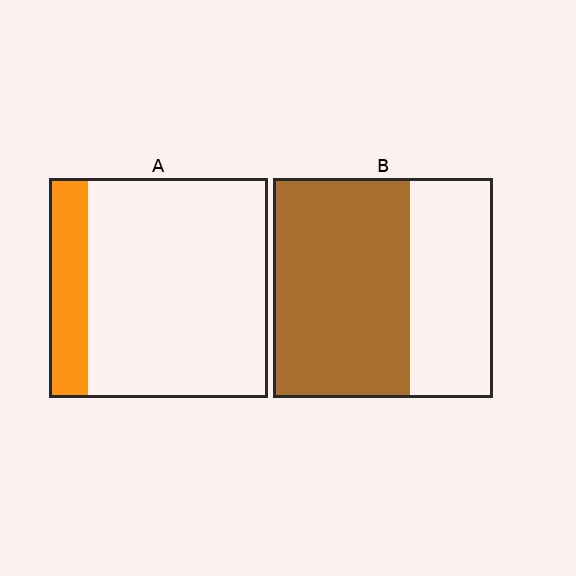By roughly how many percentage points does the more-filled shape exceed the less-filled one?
By roughly 45 percentage points (B over A).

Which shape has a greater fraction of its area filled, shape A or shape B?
Shape B.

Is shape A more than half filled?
No.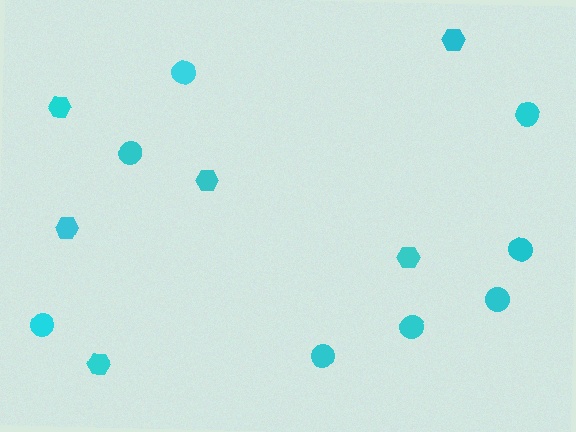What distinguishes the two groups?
There are 2 groups: one group of hexagons (6) and one group of circles (8).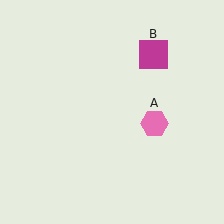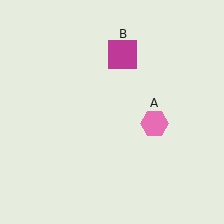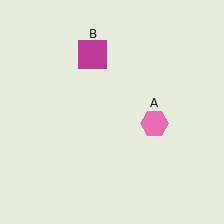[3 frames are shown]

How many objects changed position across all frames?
1 object changed position: magenta square (object B).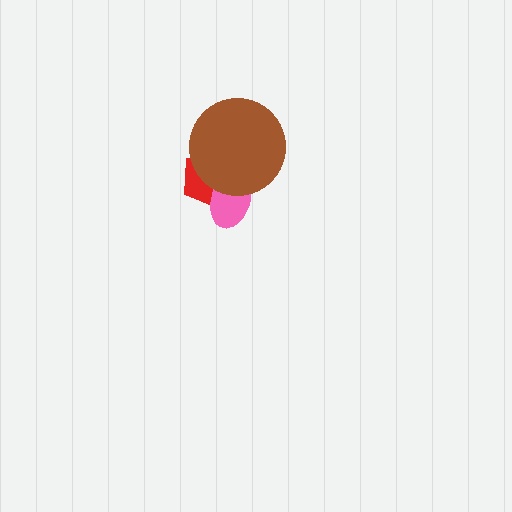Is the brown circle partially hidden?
No, no other shape covers it.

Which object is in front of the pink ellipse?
The brown circle is in front of the pink ellipse.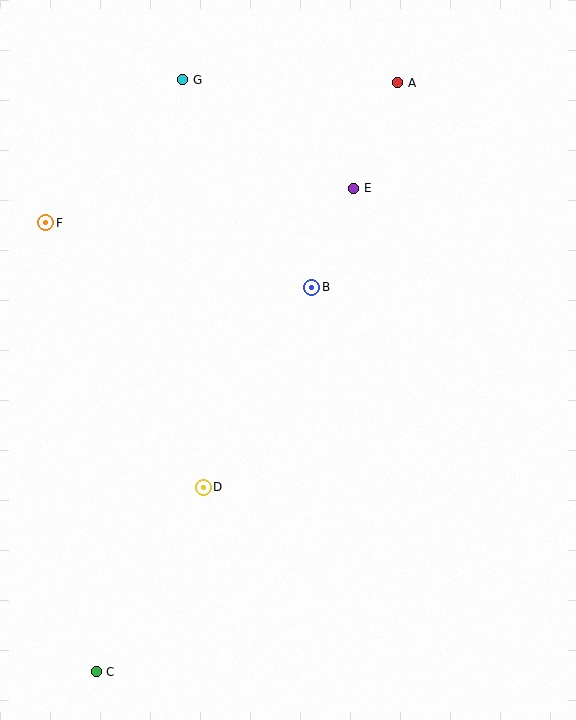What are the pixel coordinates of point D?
Point D is at (203, 487).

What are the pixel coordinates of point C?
Point C is at (96, 672).